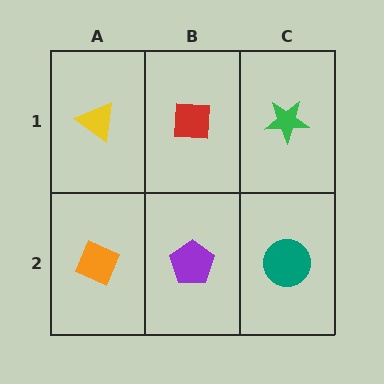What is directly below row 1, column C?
A teal circle.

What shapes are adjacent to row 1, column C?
A teal circle (row 2, column C), a red square (row 1, column B).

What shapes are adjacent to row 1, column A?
An orange diamond (row 2, column A), a red square (row 1, column B).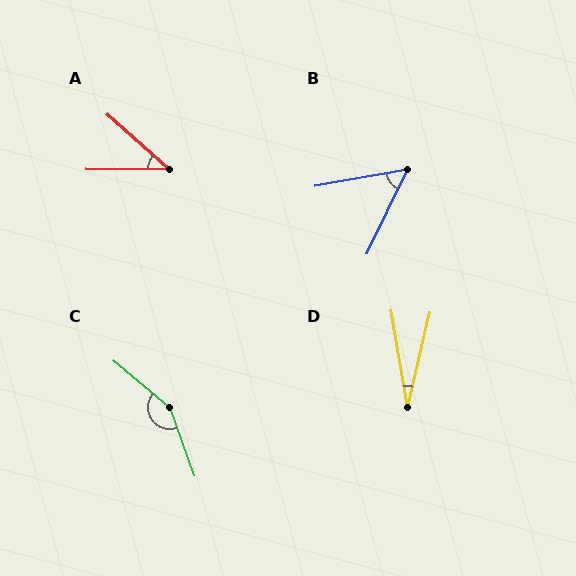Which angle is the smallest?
D, at approximately 23 degrees.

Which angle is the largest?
C, at approximately 150 degrees.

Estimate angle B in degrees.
Approximately 55 degrees.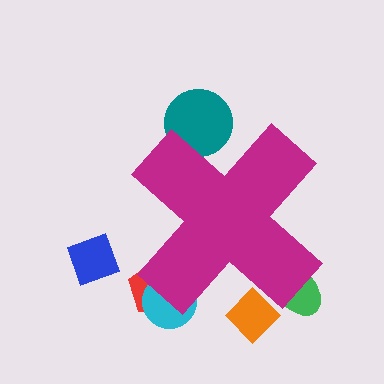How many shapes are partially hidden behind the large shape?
5 shapes are partially hidden.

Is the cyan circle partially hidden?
Yes, the cyan circle is partially hidden behind the magenta cross.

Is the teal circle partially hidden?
Yes, the teal circle is partially hidden behind the magenta cross.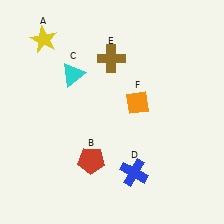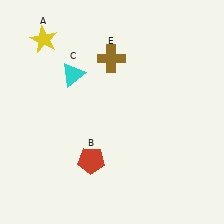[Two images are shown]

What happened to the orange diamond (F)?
The orange diamond (F) was removed in Image 2. It was in the top-right area of Image 1.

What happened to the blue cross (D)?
The blue cross (D) was removed in Image 2. It was in the bottom-right area of Image 1.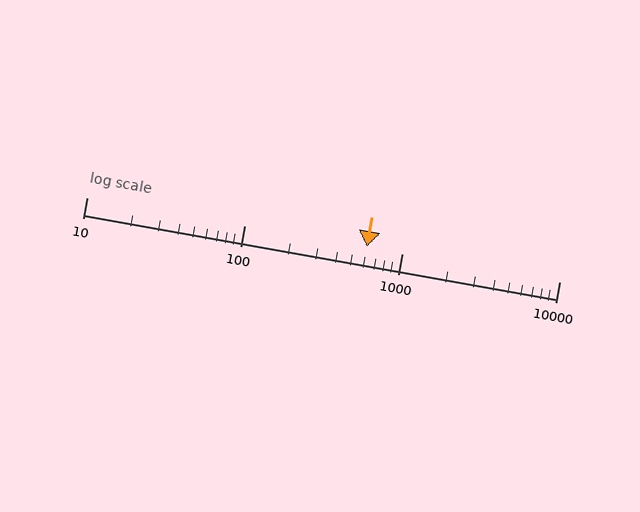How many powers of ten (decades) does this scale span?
The scale spans 3 decades, from 10 to 10000.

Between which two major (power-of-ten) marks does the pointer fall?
The pointer is between 100 and 1000.